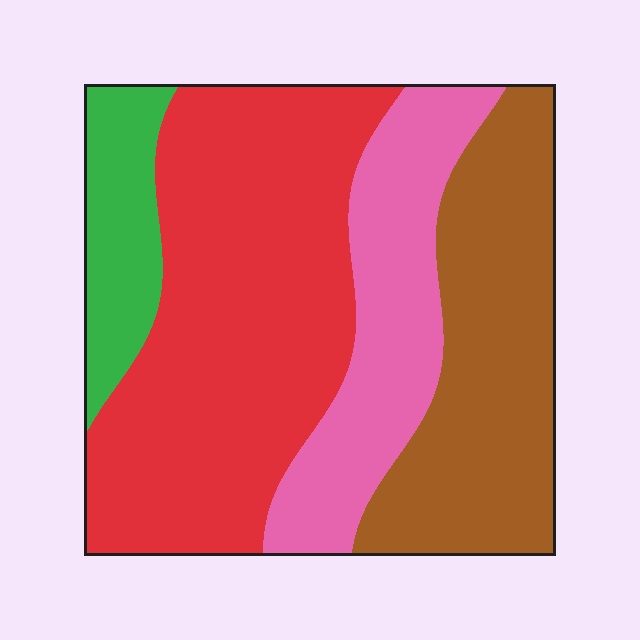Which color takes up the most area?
Red, at roughly 45%.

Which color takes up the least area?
Green, at roughly 10%.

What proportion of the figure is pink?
Pink covers around 20% of the figure.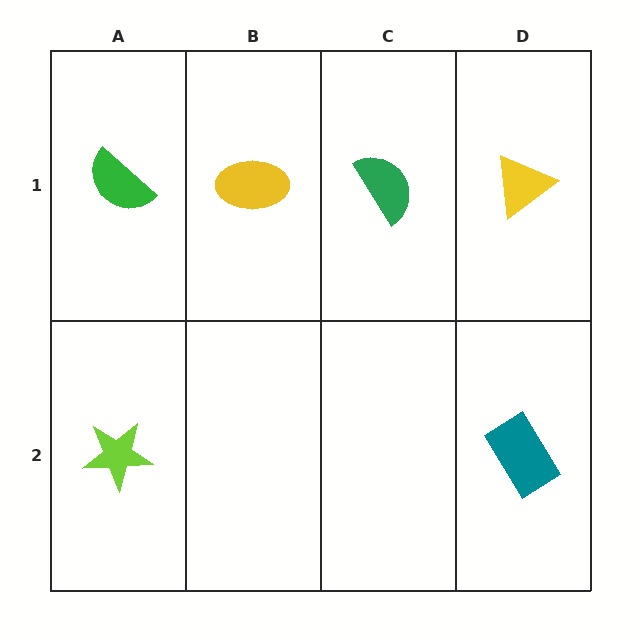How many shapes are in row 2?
2 shapes.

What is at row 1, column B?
A yellow ellipse.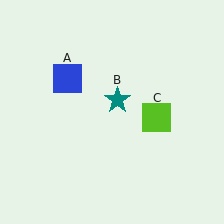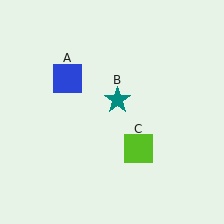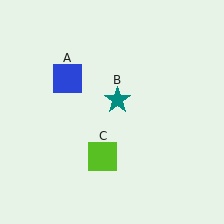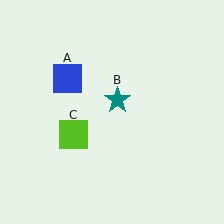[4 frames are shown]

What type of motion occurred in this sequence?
The lime square (object C) rotated clockwise around the center of the scene.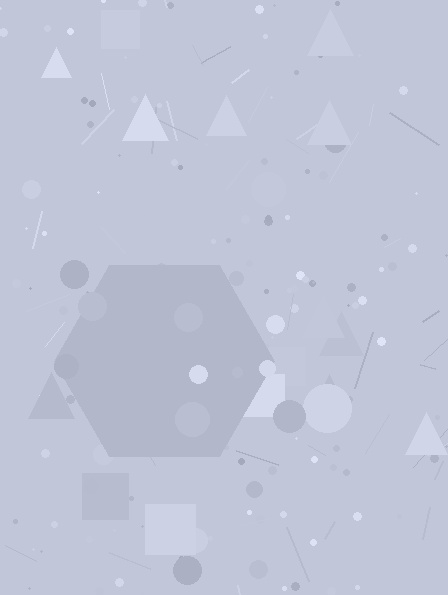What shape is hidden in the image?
A hexagon is hidden in the image.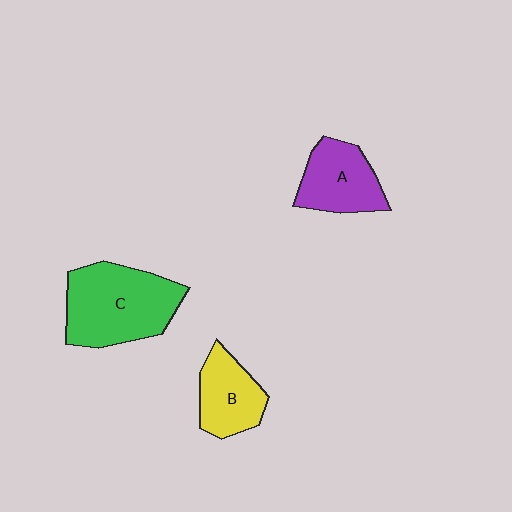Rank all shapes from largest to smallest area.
From largest to smallest: C (green), A (purple), B (yellow).